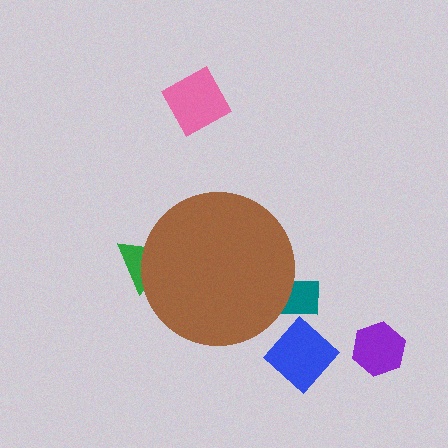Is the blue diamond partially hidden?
No, the blue diamond is fully visible.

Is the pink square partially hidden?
No, the pink square is fully visible.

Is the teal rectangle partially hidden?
Yes, the teal rectangle is partially hidden behind the brown circle.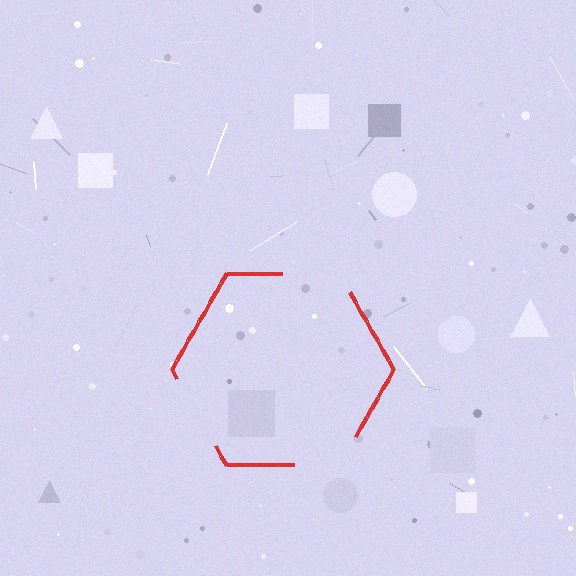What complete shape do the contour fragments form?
The contour fragments form a hexagon.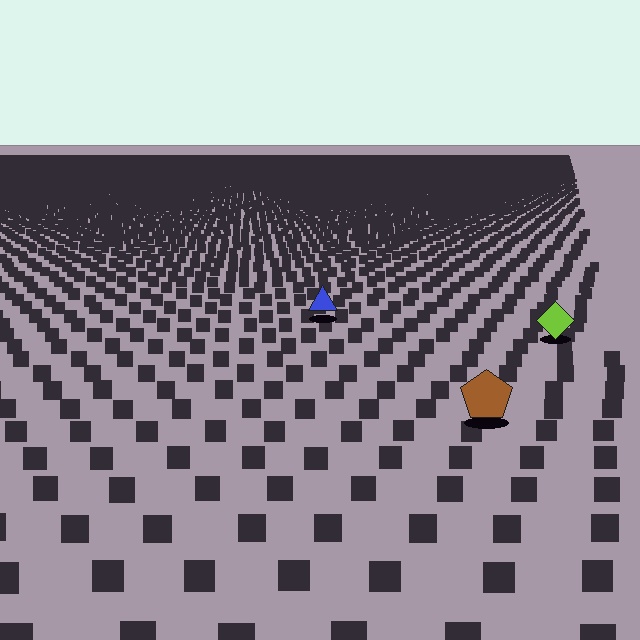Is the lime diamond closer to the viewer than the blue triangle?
Yes. The lime diamond is closer — you can tell from the texture gradient: the ground texture is coarser near it.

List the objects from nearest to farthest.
From nearest to farthest: the brown pentagon, the lime diamond, the blue triangle.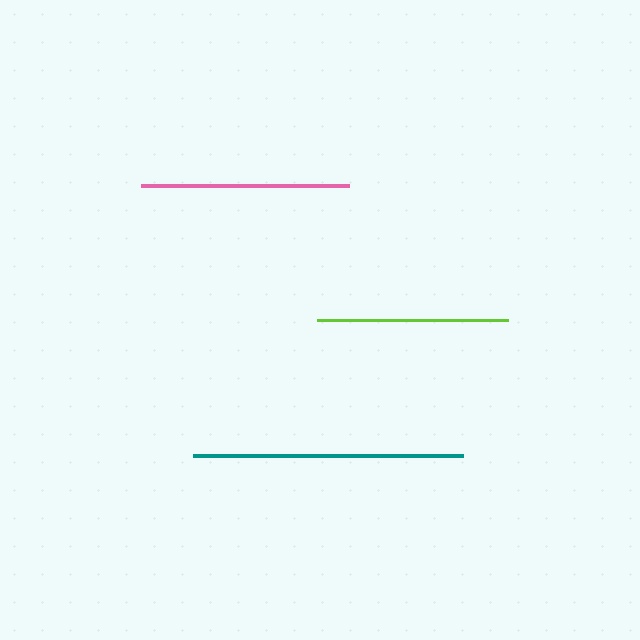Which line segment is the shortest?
The lime line is the shortest at approximately 191 pixels.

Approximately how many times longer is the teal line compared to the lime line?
The teal line is approximately 1.4 times the length of the lime line.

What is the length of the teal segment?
The teal segment is approximately 270 pixels long.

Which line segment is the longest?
The teal line is the longest at approximately 270 pixels.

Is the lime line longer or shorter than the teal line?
The teal line is longer than the lime line.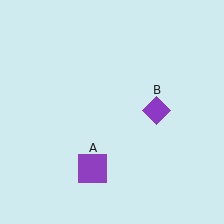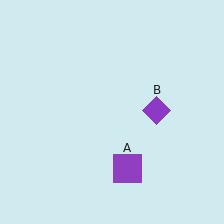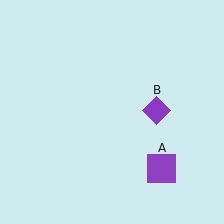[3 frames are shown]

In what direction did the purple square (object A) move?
The purple square (object A) moved right.